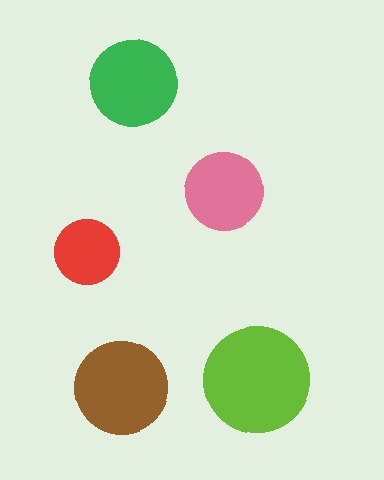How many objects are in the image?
There are 5 objects in the image.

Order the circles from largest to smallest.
the lime one, the brown one, the green one, the pink one, the red one.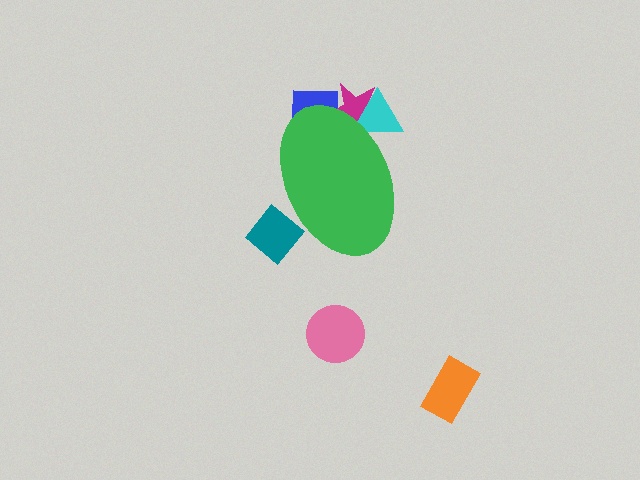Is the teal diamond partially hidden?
Yes, the teal diamond is partially hidden behind the green ellipse.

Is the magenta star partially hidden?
Yes, the magenta star is partially hidden behind the green ellipse.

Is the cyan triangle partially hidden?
Yes, the cyan triangle is partially hidden behind the green ellipse.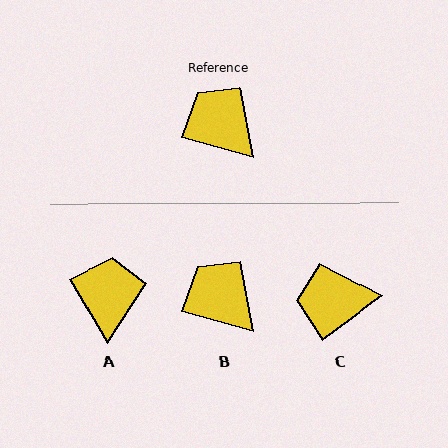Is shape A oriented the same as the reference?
No, it is off by about 44 degrees.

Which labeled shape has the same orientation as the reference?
B.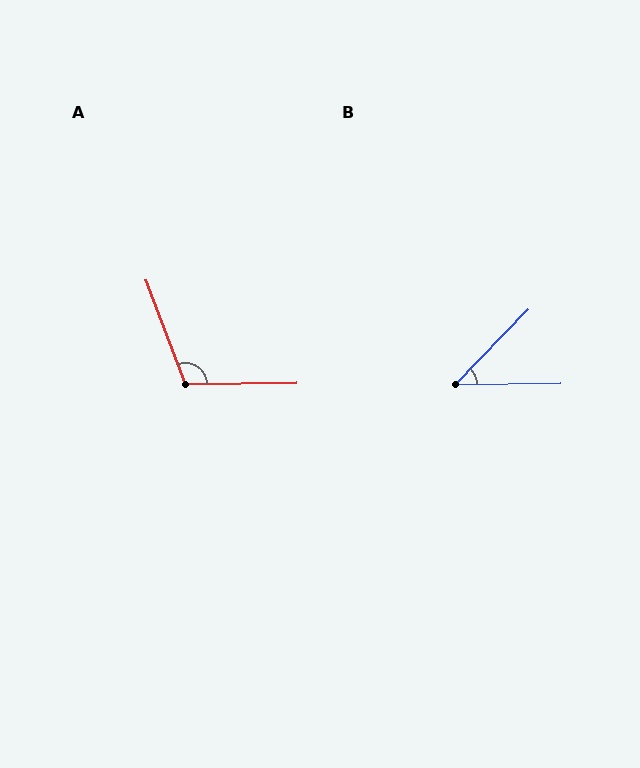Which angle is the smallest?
B, at approximately 45 degrees.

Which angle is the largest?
A, at approximately 110 degrees.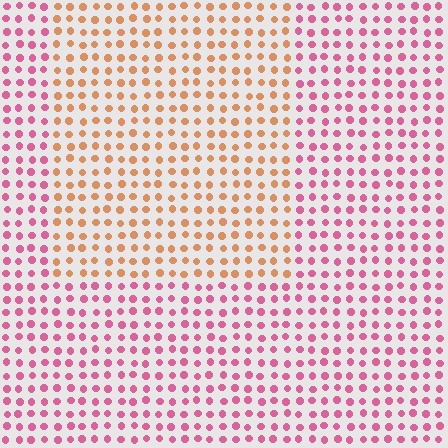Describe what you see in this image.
The image is filled with small pink elements in a uniform arrangement. A rectangle-shaped region is visible where the elements are tinted to a slightly different hue, forming a subtle color boundary.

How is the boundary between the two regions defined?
The boundary is defined purely by a slight shift in hue (about 52 degrees). Spacing, size, and orientation are identical on both sides.